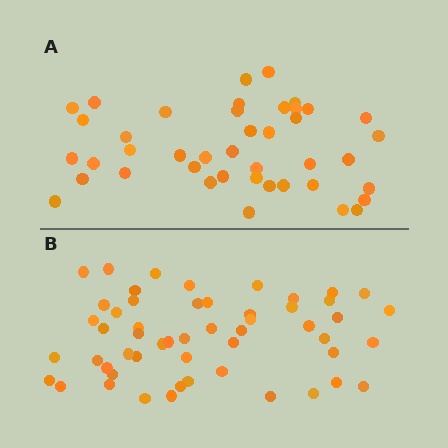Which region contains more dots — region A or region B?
Region B (the bottom region) has more dots.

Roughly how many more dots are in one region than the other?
Region B has roughly 12 or so more dots than region A.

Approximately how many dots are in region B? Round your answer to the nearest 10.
About 50 dots. (The exact count is 53, which rounds to 50.)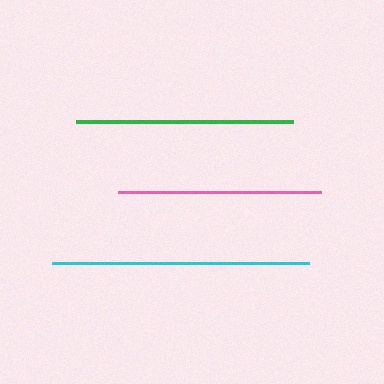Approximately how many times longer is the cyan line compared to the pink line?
The cyan line is approximately 1.3 times the length of the pink line.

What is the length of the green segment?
The green segment is approximately 217 pixels long.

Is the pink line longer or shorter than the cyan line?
The cyan line is longer than the pink line.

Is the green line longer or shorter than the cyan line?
The cyan line is longer than the green line.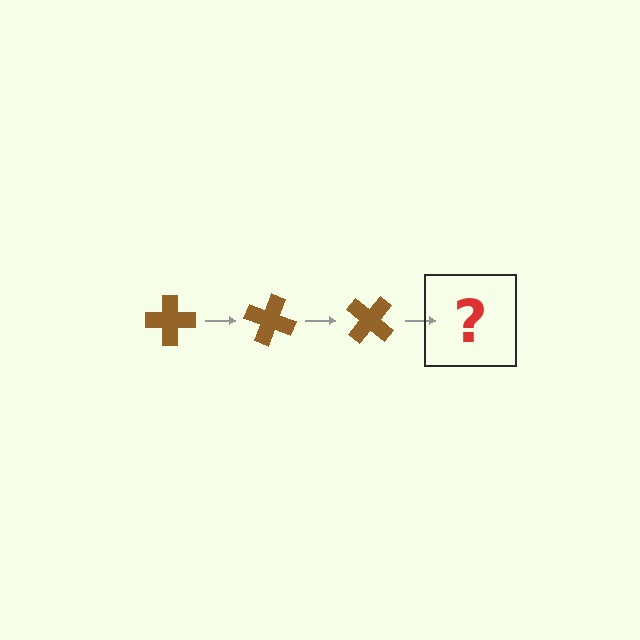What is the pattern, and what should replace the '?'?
The pattern is that the cross rotates 20 degrees each step. The '?' should be a brown cross rotated 60 degrees.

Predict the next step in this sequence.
The next step is a brown cross rotated 60 degrees.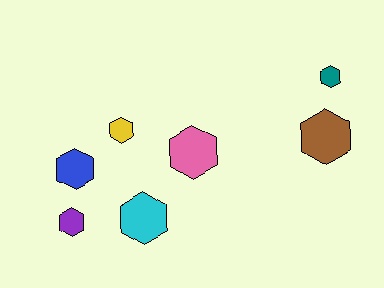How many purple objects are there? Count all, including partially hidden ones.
There is 1 purple object.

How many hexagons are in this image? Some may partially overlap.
There are 7 hexagons.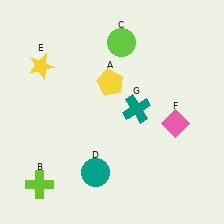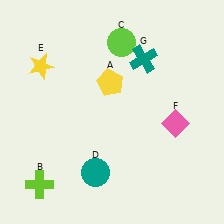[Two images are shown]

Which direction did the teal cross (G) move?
The teal cross (G) moved up.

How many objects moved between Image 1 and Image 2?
1 object moved between the two images.